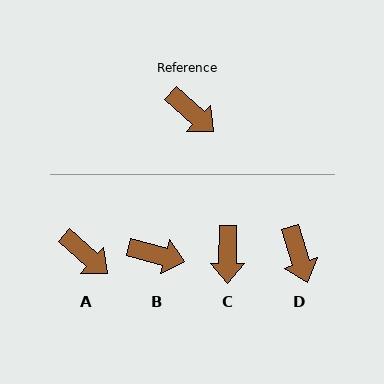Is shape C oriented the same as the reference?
No, it is off by about 49 degrees.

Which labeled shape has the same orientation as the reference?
A.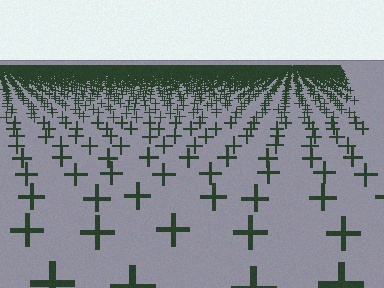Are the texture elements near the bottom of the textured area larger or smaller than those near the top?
Larger. Near the bottom, elements are closer to the viewer and appear at a bigger on-screen size.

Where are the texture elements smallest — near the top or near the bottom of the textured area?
Near the top.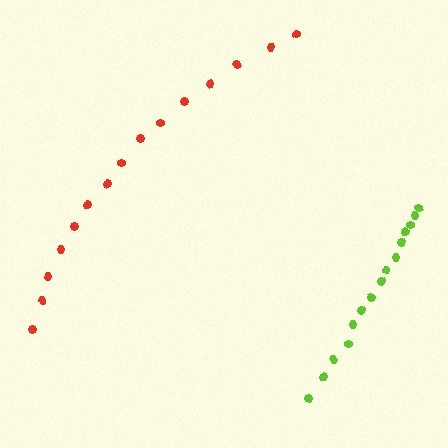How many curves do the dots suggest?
There are 2 distinct paths.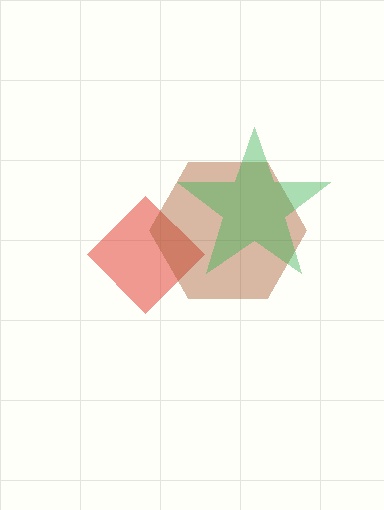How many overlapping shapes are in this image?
There are 3 overlapping shapes in the image.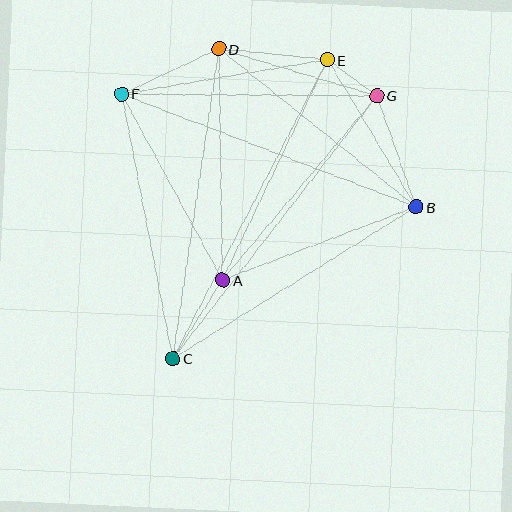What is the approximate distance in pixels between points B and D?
The distance between B and D is approximately 253 pixels.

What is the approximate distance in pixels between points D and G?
The distance between D and G is approximately 165 pixels.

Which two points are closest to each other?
Points E and G are closest to each other.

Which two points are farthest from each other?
Points C and E are farthest from each other.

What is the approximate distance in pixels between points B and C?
The distance between B and C is approximately 287 pixels.